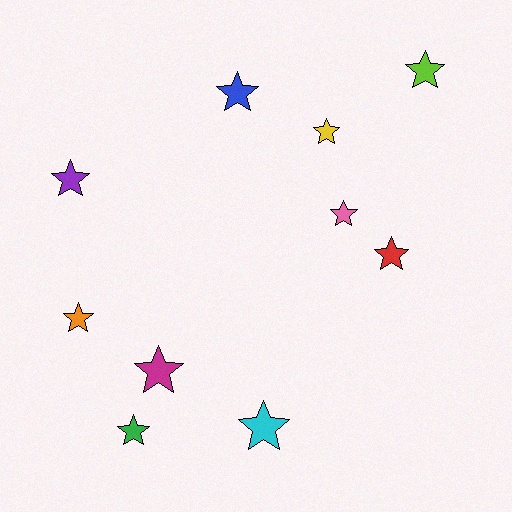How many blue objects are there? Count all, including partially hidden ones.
There is 1 blue object.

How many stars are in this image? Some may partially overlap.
There are 10 stars.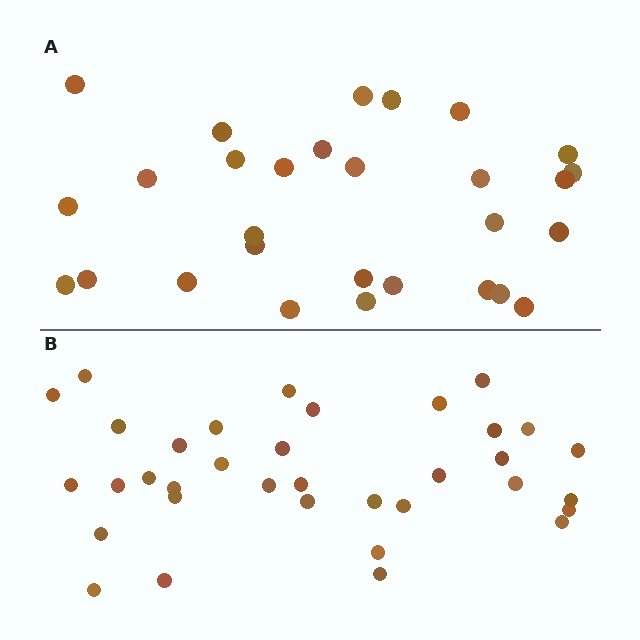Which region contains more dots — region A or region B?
Region B (the bottom region) has more dots.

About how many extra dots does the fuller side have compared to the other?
Region B has about 6 more dots than region A.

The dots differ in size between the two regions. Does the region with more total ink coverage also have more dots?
No. Region A has more total ink coverage because its dots are larger, but region B actually contains more individual dots. Total area can be misleading — the number of items is what matters here.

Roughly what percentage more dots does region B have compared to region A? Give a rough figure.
About 20% more.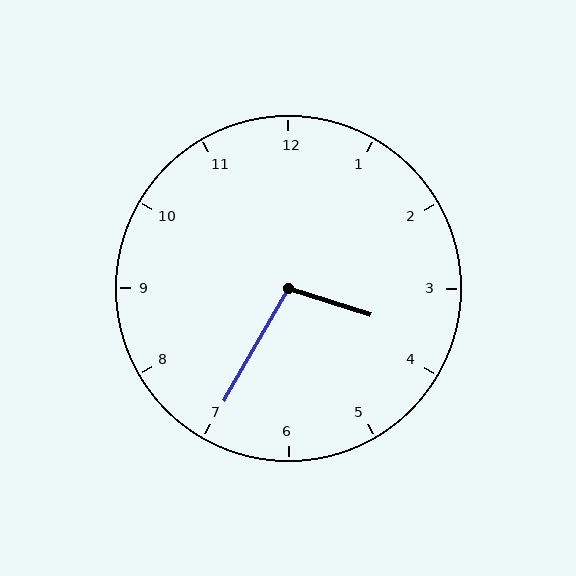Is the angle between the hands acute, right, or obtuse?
It is obtuse.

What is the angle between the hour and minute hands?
Approximately 102 degrees.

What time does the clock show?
3:35.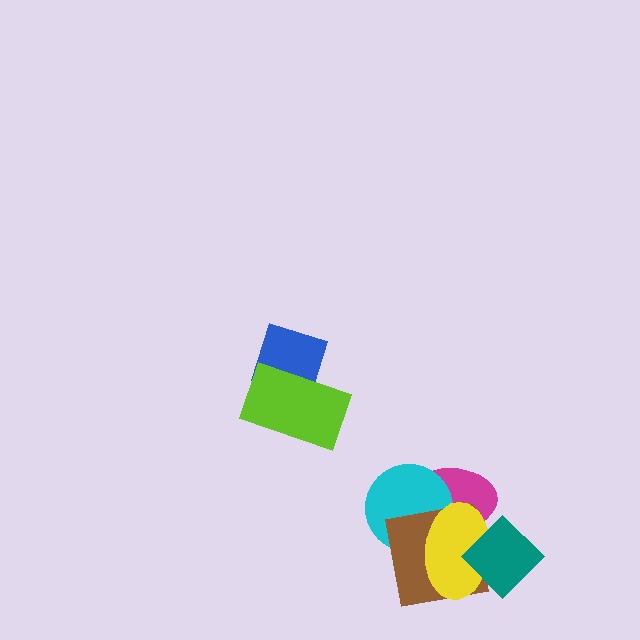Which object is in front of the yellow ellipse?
The teal diamond is in front of the yellow ellipse.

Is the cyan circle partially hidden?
Yes, it is partially covered by another shape.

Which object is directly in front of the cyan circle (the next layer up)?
The brown square is directly in front of the cyan circle.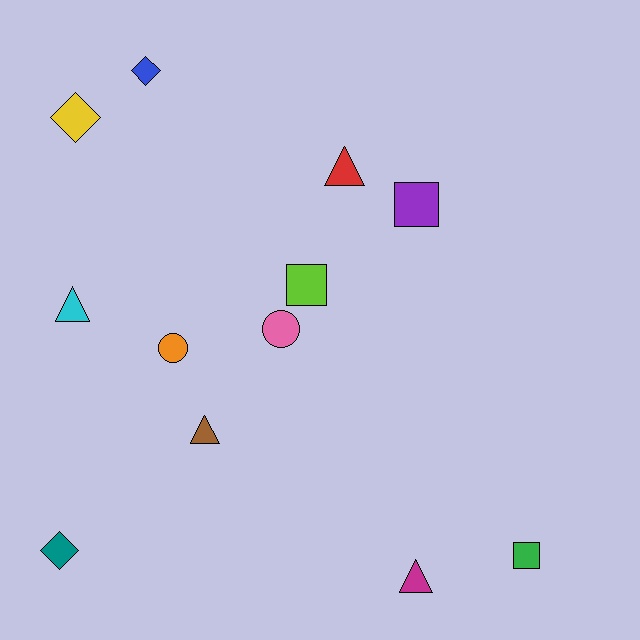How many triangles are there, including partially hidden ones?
There are 4 triangles.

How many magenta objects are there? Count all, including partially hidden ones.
There is 1 magenta object.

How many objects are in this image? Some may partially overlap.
There are 12 objects.